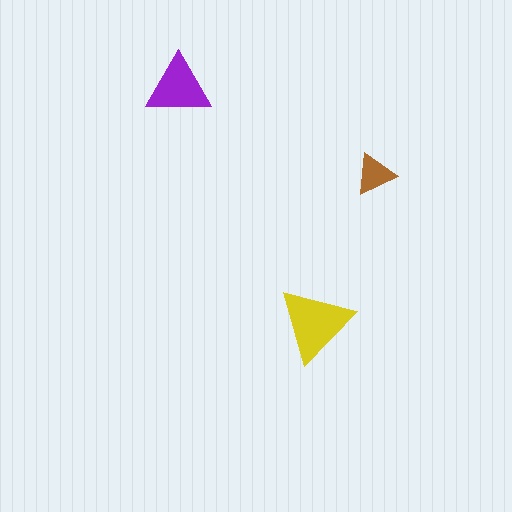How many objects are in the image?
There are 3 objects in the image.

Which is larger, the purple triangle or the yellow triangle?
The yellow one.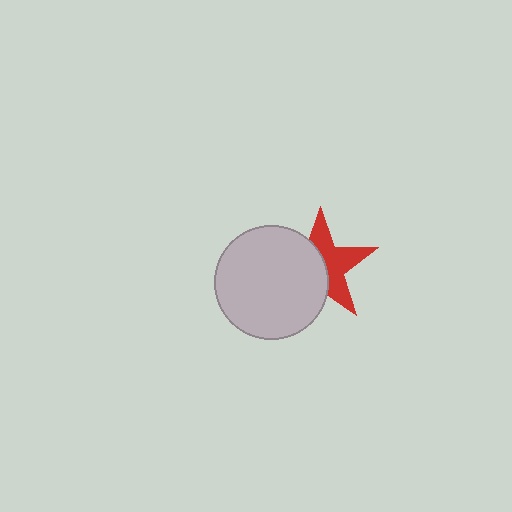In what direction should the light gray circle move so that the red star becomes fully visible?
The light gray circle should move left. That is the shortest direction to clear the overlap and leave the red star fully visible.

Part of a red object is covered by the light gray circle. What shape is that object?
It is a star.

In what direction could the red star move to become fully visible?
The red star could move right. That would shift it out from behind the light gray circle entirely.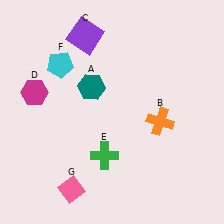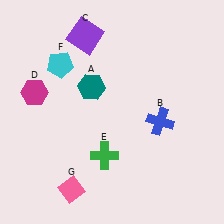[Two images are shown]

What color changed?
The cross (B) changed from orange in Image 1 to blue in Image 2.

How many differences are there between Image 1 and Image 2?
There is 1 difference between the two images.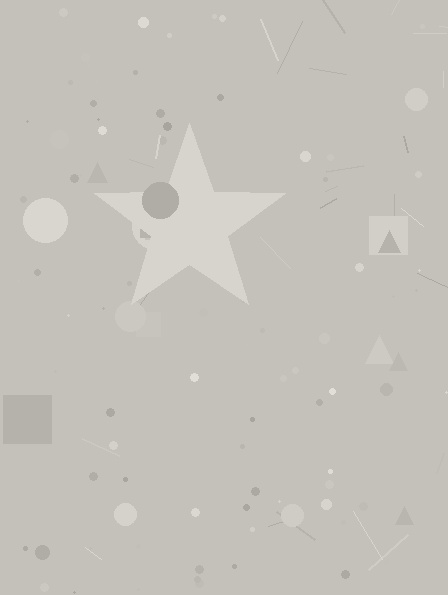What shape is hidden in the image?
A star is hidden in the image.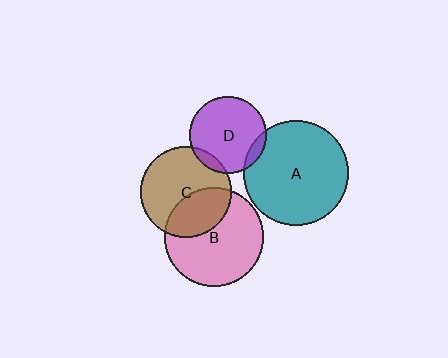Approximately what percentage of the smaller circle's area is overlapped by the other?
Approximately 10%.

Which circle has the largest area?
Circle A (teal).